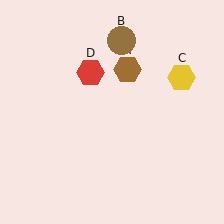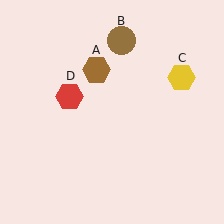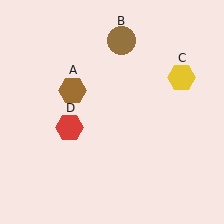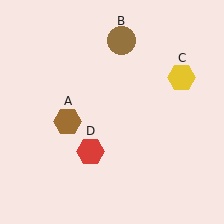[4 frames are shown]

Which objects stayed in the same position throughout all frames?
Brown circle (object B) and yellow hexagon (object C) remained stationary.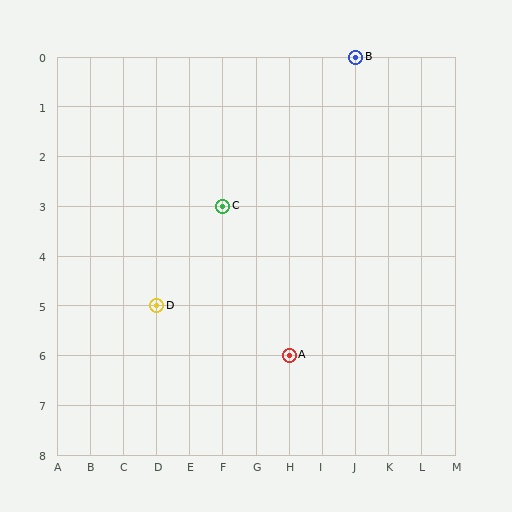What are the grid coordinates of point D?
Point D is at grid coordinates (D, 5).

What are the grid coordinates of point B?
Point B is at grid coordinates (J, 0).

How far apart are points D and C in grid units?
Points D and C are 2 columns and 2 rows apart (about 2.8 grid units diagonally).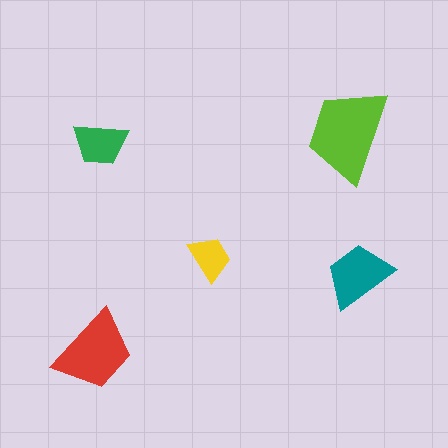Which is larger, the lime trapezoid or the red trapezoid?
The lime one.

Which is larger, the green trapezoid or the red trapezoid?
The red one.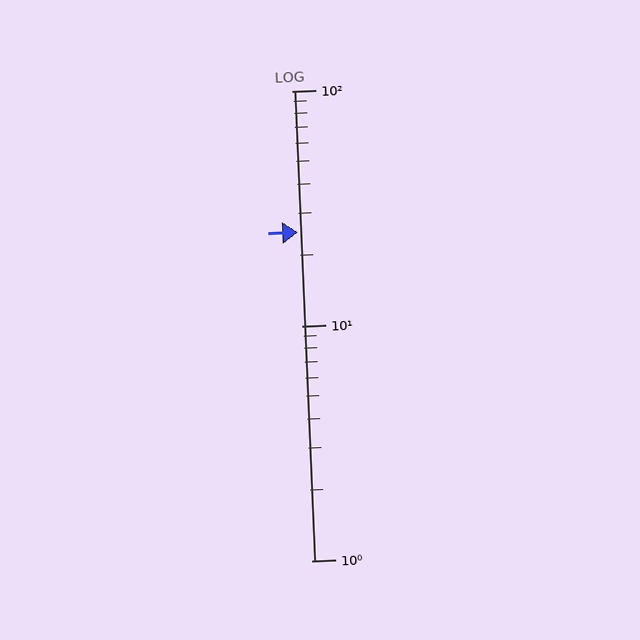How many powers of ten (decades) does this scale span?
The scale spans 2 decades, from 1 to 100.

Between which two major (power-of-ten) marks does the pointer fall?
The pointer is between 10 and 100.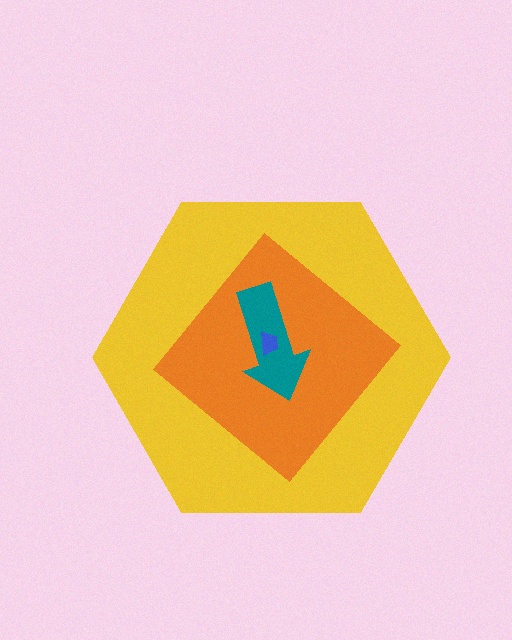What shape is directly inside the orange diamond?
The teal arrow.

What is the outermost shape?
The yellow hexagon.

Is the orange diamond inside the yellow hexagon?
Yes.